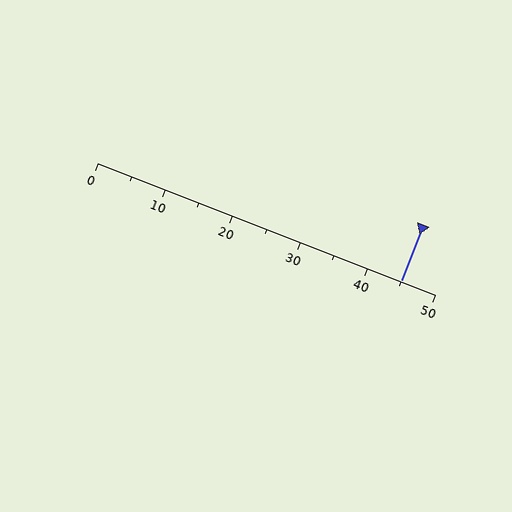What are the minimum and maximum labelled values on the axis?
The axis runs from 0 to 50.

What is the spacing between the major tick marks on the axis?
The major ticks are spaced 10 apart.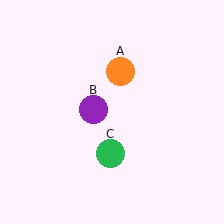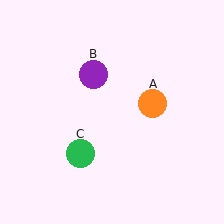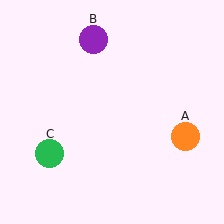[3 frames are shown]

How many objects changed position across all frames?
3 objects changed position: orange circle (object A), purple circle (object B), green circle (object C).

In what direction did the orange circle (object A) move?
The orange circle (object A) moved down and to the right.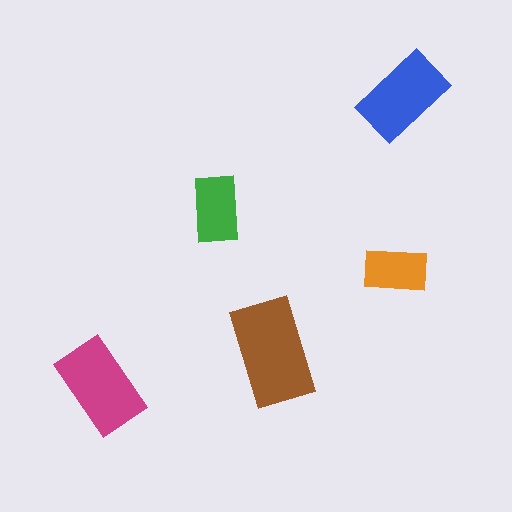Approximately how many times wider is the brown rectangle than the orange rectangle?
About 1.5 times wider.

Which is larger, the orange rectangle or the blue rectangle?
The blue one.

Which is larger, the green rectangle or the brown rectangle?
The brown one.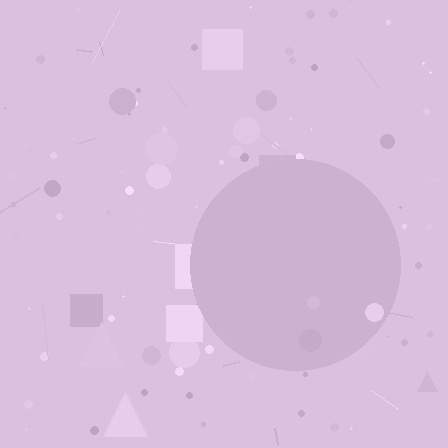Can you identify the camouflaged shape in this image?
The camouflaged shape is a circle.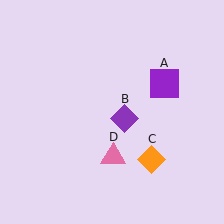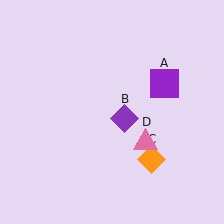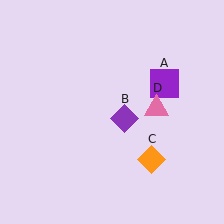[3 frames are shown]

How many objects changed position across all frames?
1 object changed position: pink triangle (object D).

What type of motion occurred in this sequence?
The pink triangle (object D) rotated counterclockwise around the center of the scene.